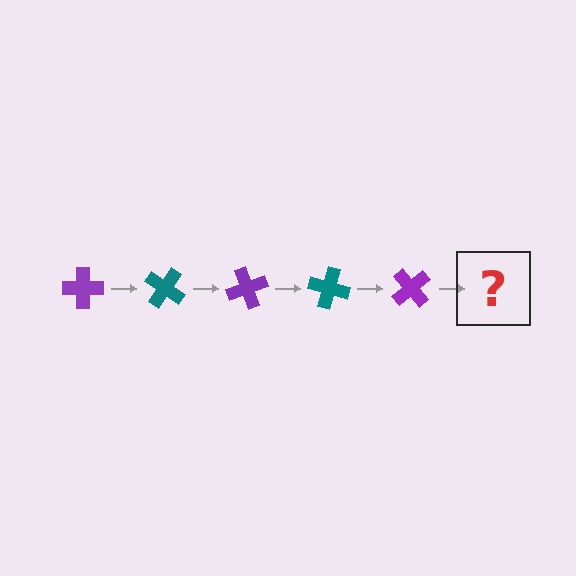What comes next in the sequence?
The next element should be a teal cross, rotated 175 degrees from the start.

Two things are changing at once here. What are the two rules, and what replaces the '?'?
The two rules are that it rotates 35 degrees each step and the color cycles through purple and teal. The '?' should be a teal cross, rotated 175 degrees from the start.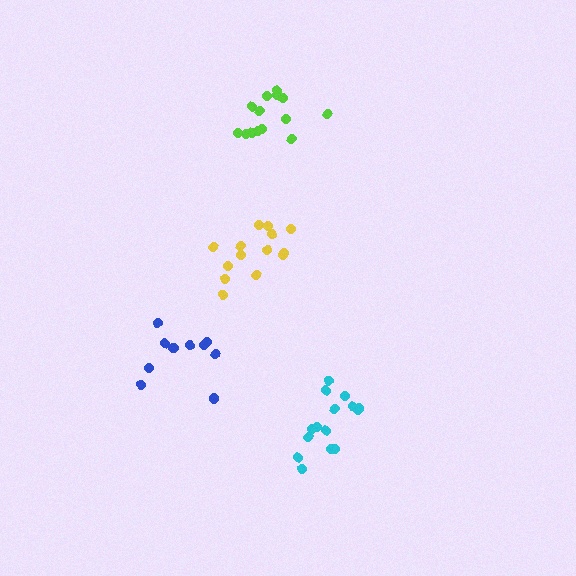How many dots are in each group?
Group 1: 14 dots, Group 2: 14 dots, Group 3: 15 dots, Group 4: 10 dots (53 total).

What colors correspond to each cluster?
The clusters are colored: yellow, lime, cyan, blue.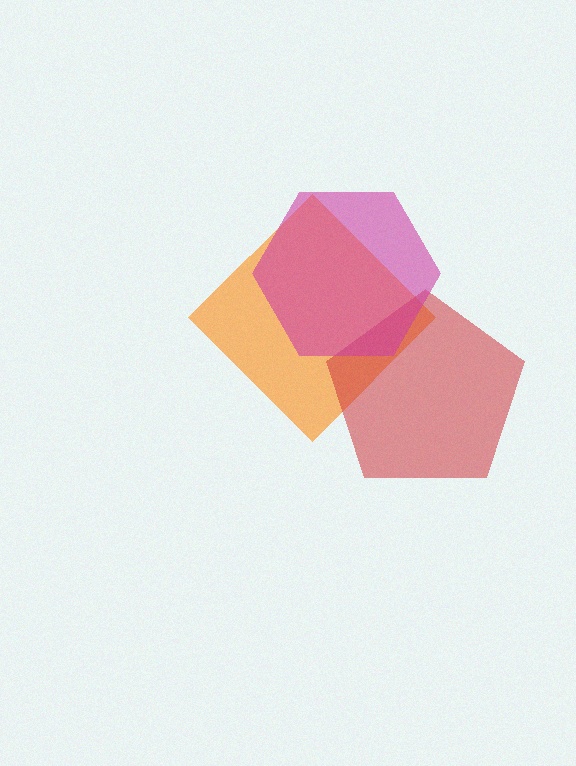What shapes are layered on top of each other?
The layered shapes are: an orange diamond, a red pentagon, a magenta hexagon.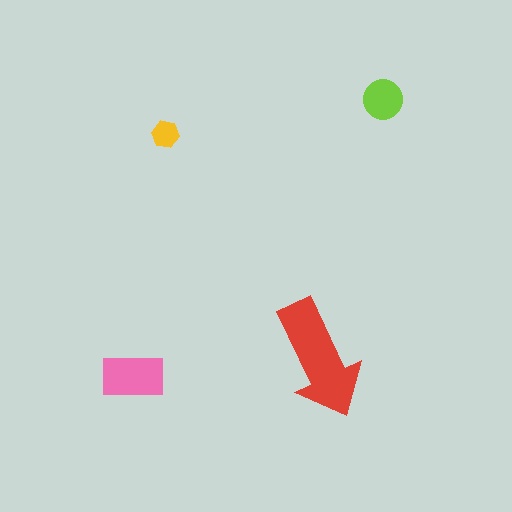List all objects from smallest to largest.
The yellow hexagon, the lime circle, the pink rectangle, the red arrow.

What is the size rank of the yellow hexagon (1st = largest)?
4th.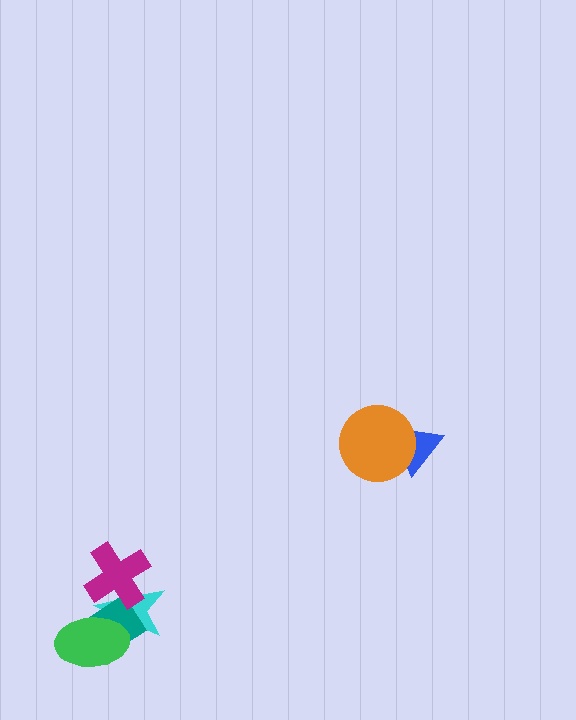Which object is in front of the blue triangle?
The orange circle is in front of the blue triangle.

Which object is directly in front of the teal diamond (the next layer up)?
The green ellipse is directly in front of the teal diamond.